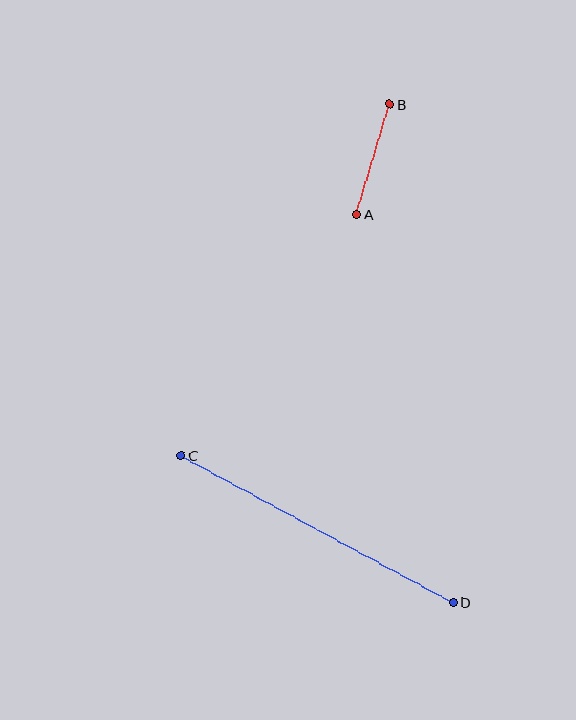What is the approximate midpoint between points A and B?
The midpoint is at approximately (373, 159) pixels.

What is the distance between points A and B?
The distance is approximately 115 pixels.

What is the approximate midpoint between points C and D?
The midpoint is at approximately (317, 529) pixels.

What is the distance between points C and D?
The distance is approximately 309 pixels.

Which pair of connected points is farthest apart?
Points C and D are farthest apart.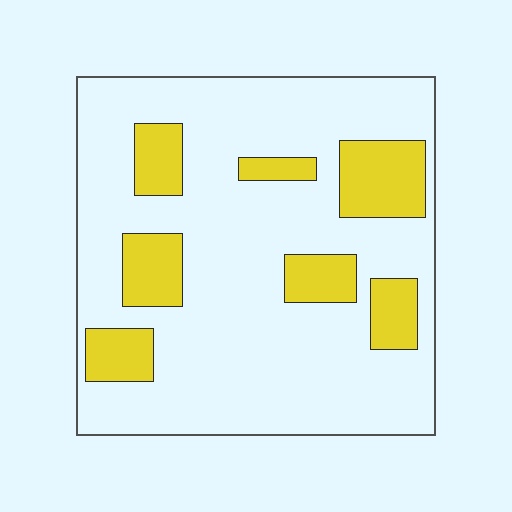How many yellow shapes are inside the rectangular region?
7.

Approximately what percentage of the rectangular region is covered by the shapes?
Approximately 20%.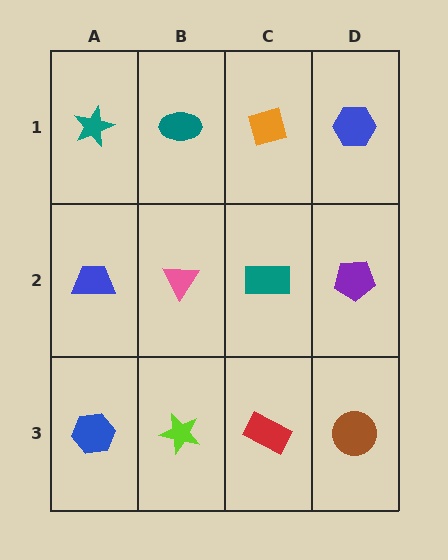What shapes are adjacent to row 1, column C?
A teal rectangle (row 2, column C), a teal ellipse (row 1, column B), a blue hexagon (row 1, column D).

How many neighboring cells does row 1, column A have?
2.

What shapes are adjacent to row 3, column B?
A pink triangle (row 2, column B), a blue hexagon (row 3, column A), a red rectangle (row 3, column C).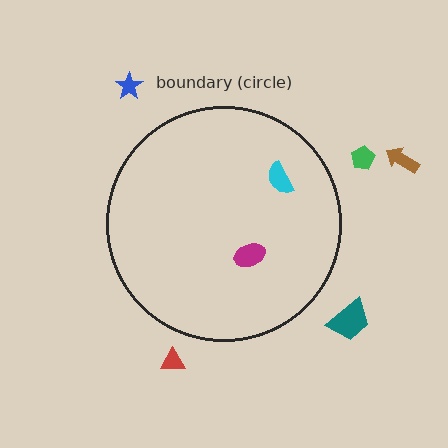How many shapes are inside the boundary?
2 inside, 5 outside.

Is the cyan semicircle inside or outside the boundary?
Inside.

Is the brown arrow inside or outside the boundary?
Outside.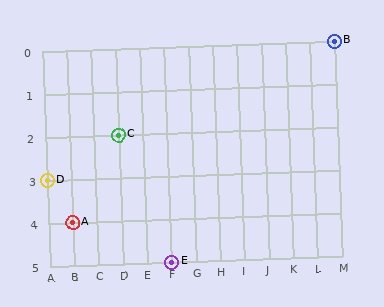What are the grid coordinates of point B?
Point B is at grid coordinates (M, 0).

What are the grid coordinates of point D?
Point D is at grid coordinates (A, 3).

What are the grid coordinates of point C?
Point C is at grid coordinates (D, 2).